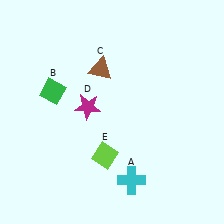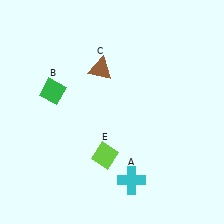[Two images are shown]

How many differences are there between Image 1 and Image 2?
There is 1 difference between the two images.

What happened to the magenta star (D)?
The magenta star (D) was removed in Image 2. It was in the top-left area of Image 1.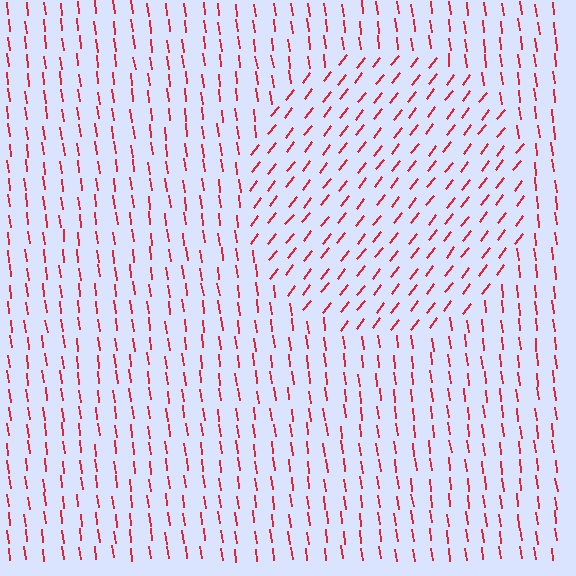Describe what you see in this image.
The image is filled with small red line segments. A circle region in the image has lines oriented differently from the surrounding lines, creating a visible texture boundary.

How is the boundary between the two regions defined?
The boundary is defined purely by a change in line orientation (approximately 45 degrees difference). All lines are the same color and thickness.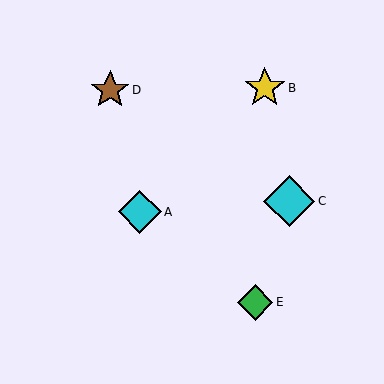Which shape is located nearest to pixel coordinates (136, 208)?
The cyan diamond (labeled A) at (140, 212) is nearest to that location.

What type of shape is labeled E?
Shape E is a green diamond.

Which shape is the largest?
The cyan diamond (labeled C) is the largest.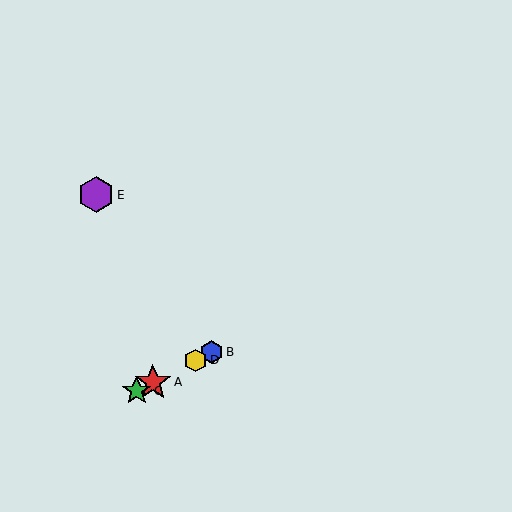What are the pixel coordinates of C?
Object C is at (137, 391).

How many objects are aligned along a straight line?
4 objects (A, B, C, D) are aligned along a straight line.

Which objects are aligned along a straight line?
Objects A, B, C, D are aligned along a straight line.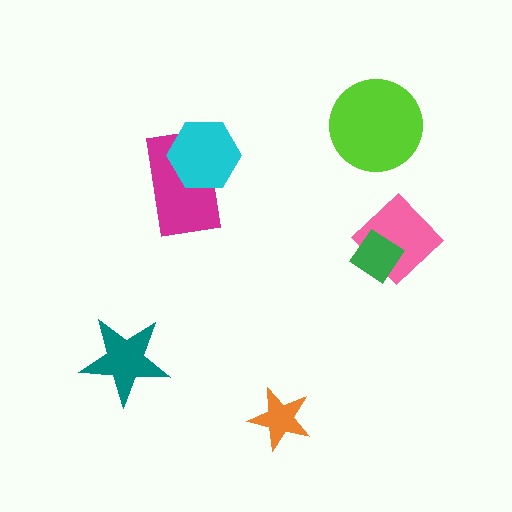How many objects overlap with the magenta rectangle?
1 object overlaps with the magenta rectangle.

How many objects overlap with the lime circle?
0 objects overlap with the lime circle.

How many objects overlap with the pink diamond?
1 object overlaps with the pink diamond.